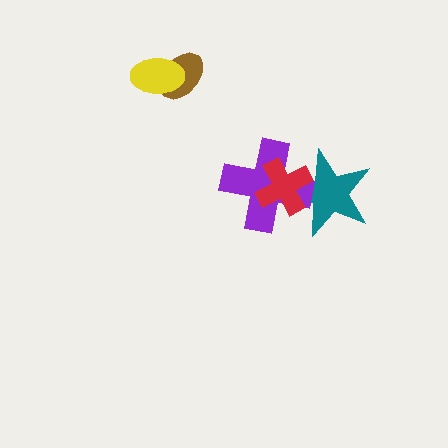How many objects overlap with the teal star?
2 objects overlap with the teal star.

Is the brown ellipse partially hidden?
Yes, it is partially covered by another shape.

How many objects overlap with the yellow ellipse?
1 object overlaps with the yellow ellipse.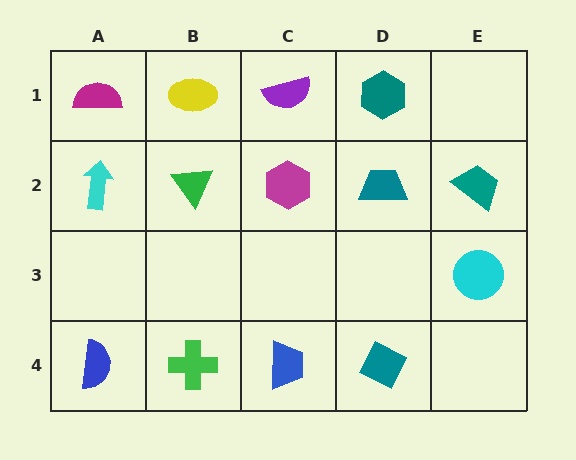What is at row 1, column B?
A yellow ellipse.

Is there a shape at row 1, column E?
No, that cell is empty.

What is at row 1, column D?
A teal hexagon.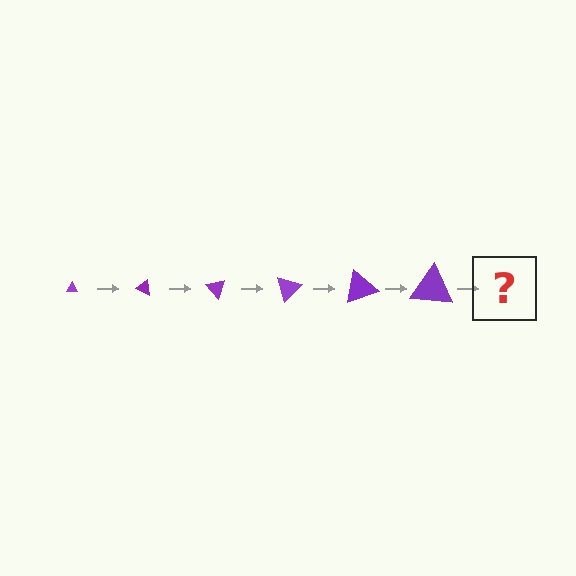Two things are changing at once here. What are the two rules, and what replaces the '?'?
The two rules are that the triangle grows larger each step and it rotates 25 degrees each step. The '?' should be a triangle, larger than the previous one and rotated 150 degrees from the start.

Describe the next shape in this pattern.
It should be a triangle, larger than the previous one and rotated 150 degrees from the start.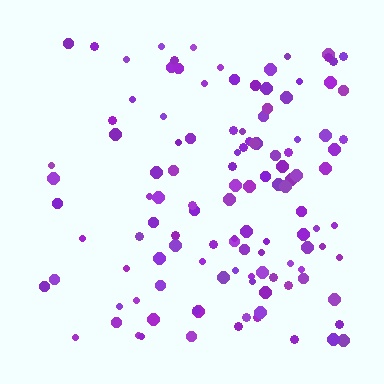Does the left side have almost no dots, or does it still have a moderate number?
Still a moderate number, just noticeably fewer than the right.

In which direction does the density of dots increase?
From left to right, with the right side densest.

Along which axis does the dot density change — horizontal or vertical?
Horizontal.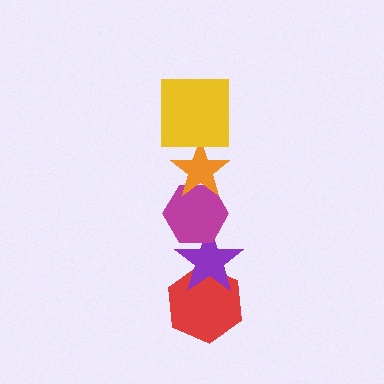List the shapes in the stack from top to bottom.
From top to bottom: the yellow square, the orange star, the magenta hexagon, the purple star, the red hexagon.